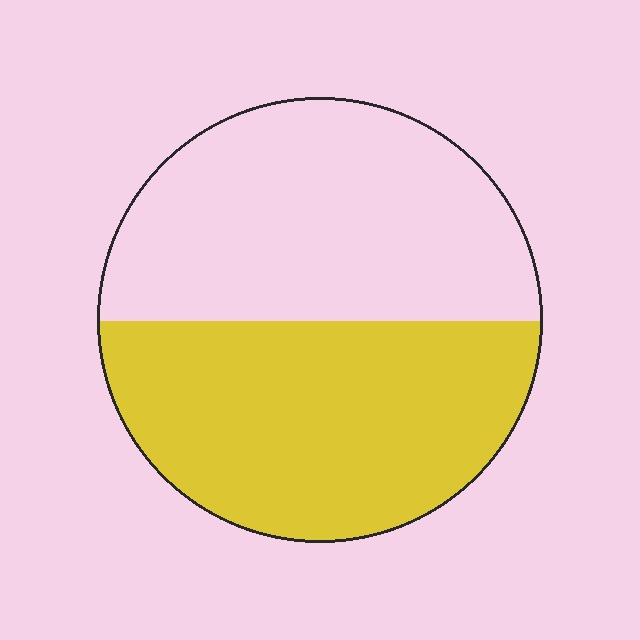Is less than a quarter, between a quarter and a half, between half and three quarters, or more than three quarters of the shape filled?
Between a quarter and a half.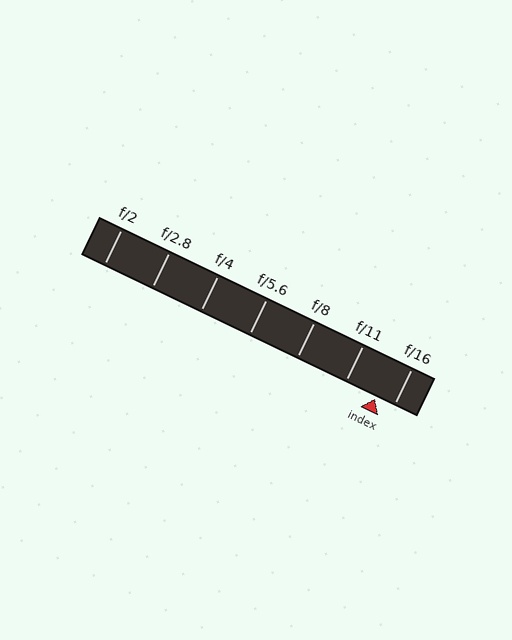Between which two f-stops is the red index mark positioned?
The index mark is between f/11 and f/16.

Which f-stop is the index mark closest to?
The index mark is closest to f/16.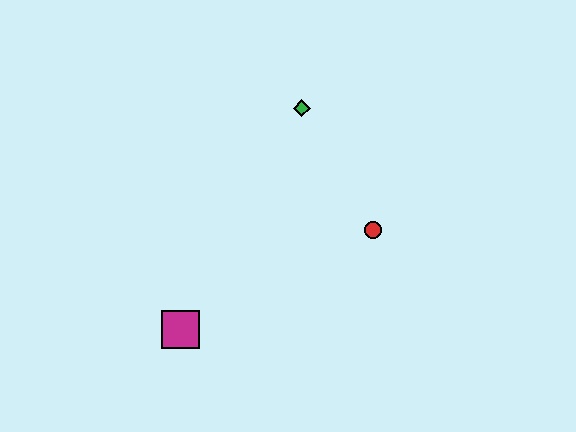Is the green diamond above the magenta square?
Yes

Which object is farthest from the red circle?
The magenta square is farthest from the red circle.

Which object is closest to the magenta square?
The red circle is closest to the magenta square.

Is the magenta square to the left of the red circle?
Yes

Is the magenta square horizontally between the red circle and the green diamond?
No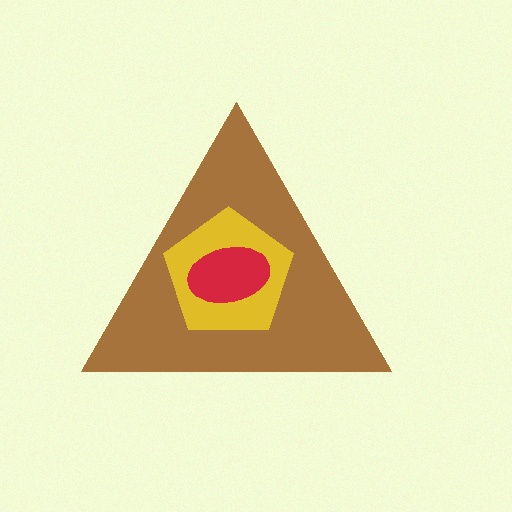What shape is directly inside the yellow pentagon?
The red ellipse.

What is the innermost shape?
The red ellipse.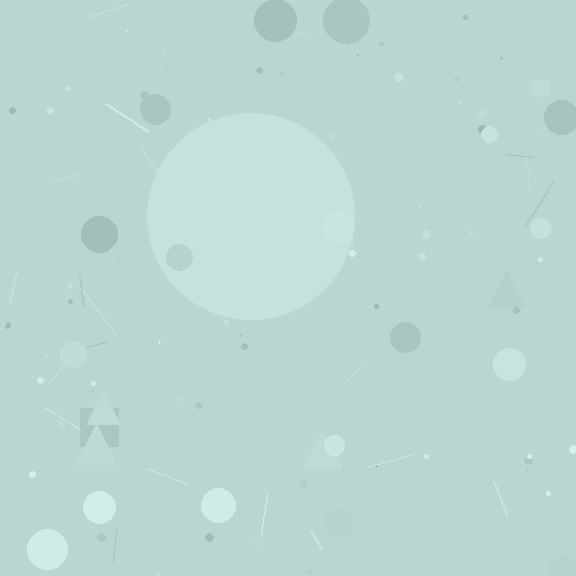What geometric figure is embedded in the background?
A circle is embedded in the background.